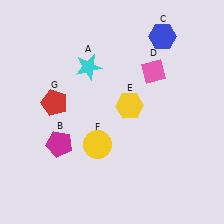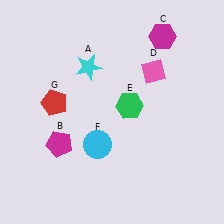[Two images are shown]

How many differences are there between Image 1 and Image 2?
There are 3 differences between the two images.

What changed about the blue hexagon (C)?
In Image 1, C is blue. In Image 2, it changed to magenta.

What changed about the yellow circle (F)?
In Image 1, F is yellow. In Image 2, it changed to cyan.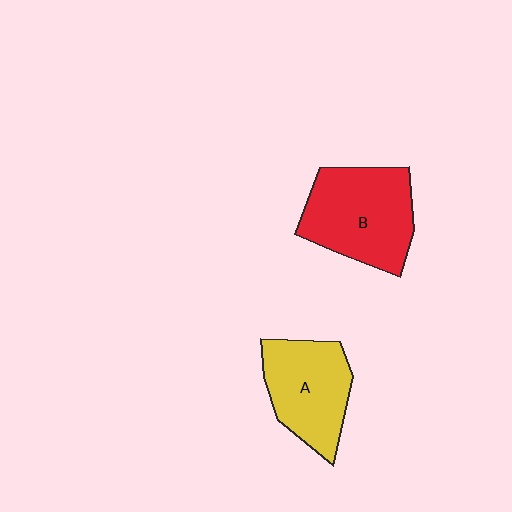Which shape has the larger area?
Shape B (red).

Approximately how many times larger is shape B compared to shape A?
Approximately 1.2 times.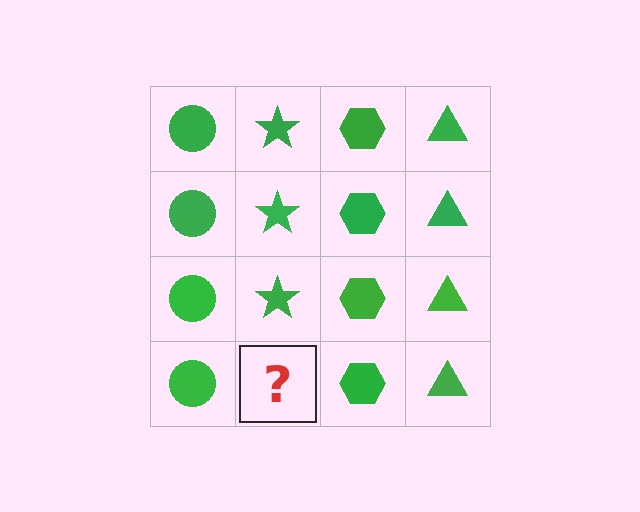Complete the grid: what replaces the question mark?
The question mark should be replaced with a green star.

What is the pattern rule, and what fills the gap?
The rule is that each column has a consistent shape. The gap should be filled with a green star.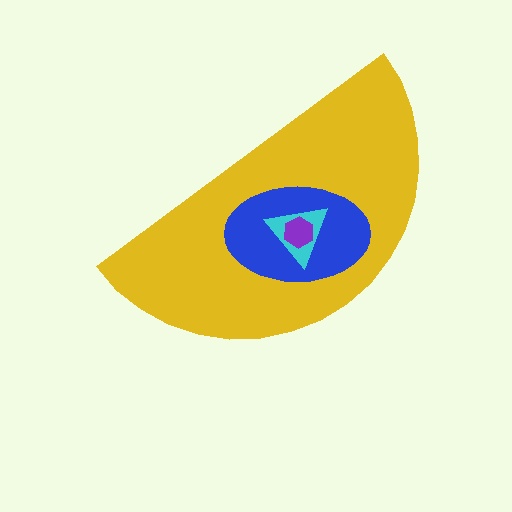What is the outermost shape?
The yellow semicircle.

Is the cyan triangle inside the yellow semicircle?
Yes.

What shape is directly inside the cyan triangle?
The purple hexagon.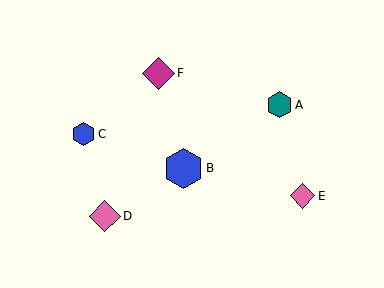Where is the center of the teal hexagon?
The center of the teal hexagon is at (279, 105).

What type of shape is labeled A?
Shape A is a teal hexagon.